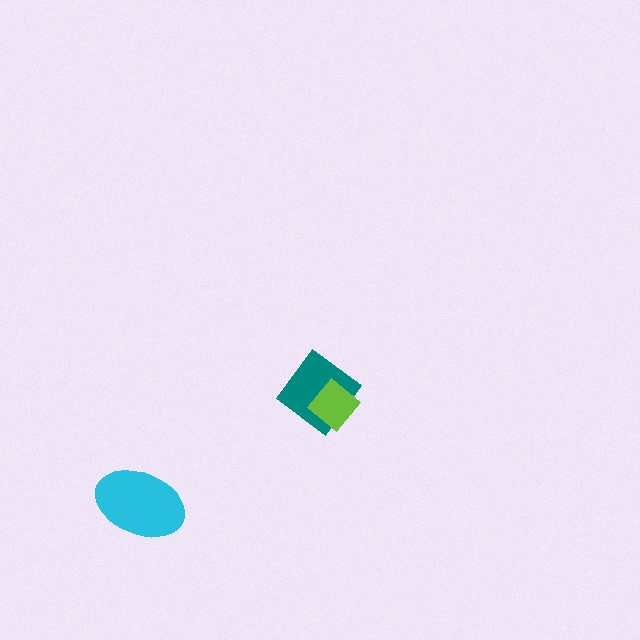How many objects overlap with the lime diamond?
1 object overlaps with the lime diamond.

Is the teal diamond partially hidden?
Yes, it is partially covered by another shape.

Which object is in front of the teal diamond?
The lime diamond is in front of the teal diamond.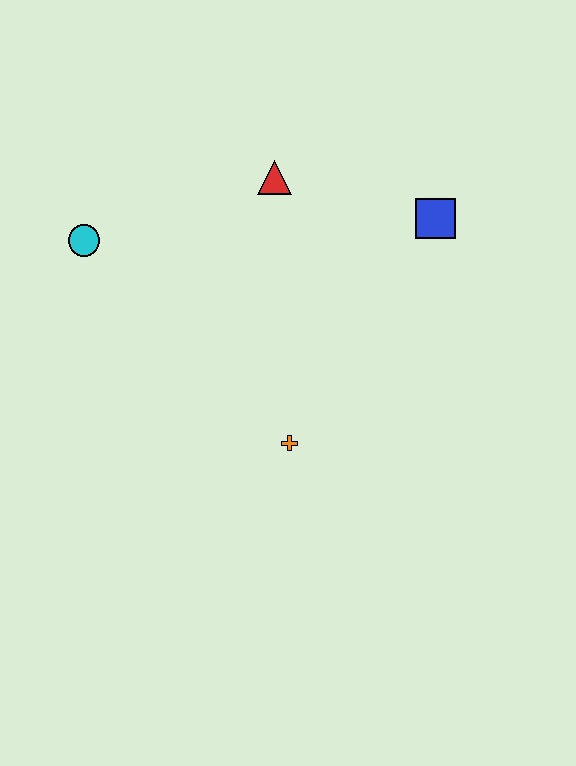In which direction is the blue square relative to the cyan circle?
The blue square is to the right of the cyan circle.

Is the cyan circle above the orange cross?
Yes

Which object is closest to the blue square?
The red triangle is closest to the blue square.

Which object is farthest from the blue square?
The cyan circle is farthest from the blue square.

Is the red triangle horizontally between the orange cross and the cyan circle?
Yes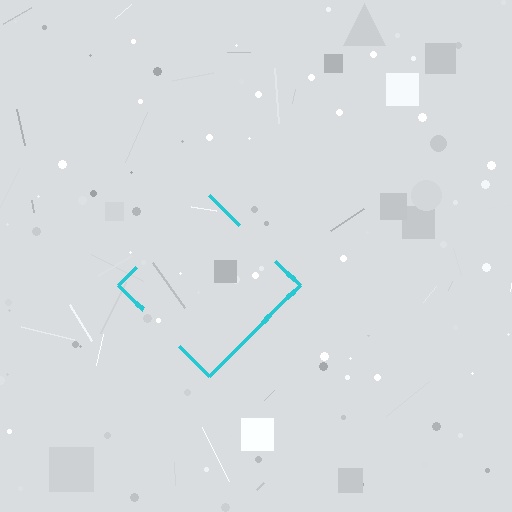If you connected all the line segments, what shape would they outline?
They would outline a diamond.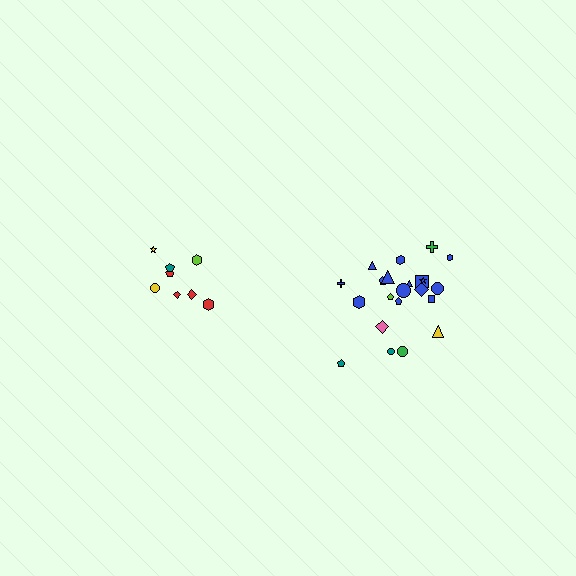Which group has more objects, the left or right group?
The right group.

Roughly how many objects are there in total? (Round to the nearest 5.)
Roughly 30 objects in total.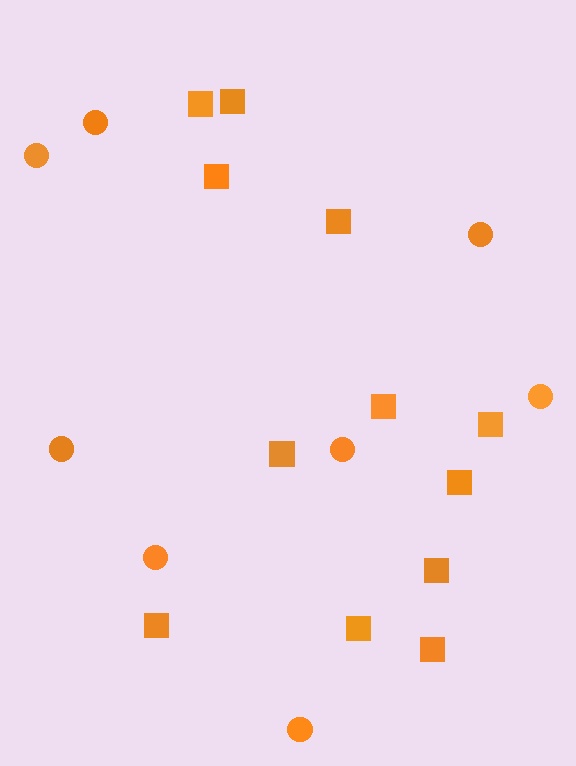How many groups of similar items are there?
There are 2 groups: one group of squares (12) and one group of circles (8).